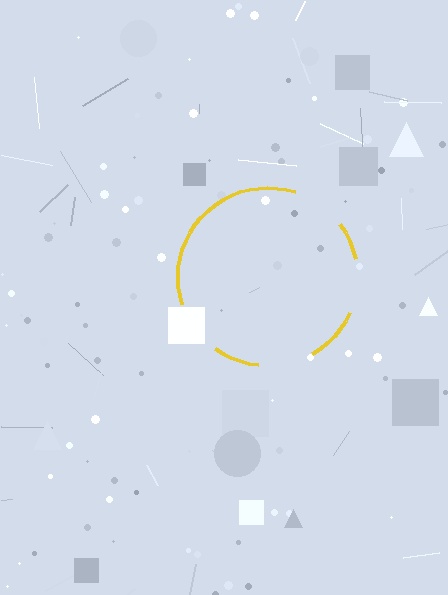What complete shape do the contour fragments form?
The contour fragments form a circle.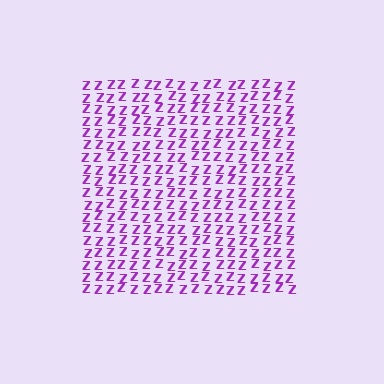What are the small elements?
The small elements are letter Z's.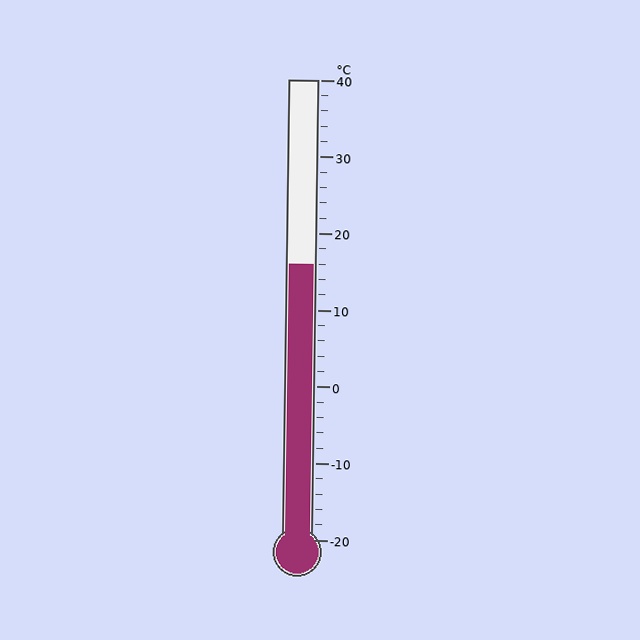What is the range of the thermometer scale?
The thermometer scale ranges from -20°C to 40°C.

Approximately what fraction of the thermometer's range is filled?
The thermometer is filled to approximately 60% of its range.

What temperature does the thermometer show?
The thermometer shows approximately 16°C.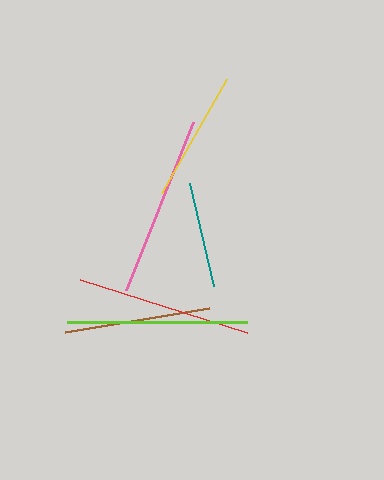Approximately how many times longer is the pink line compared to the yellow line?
The pink line is approximately 1.4 times the length of the yellow line.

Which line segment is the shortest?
The teal line is the shortest at approximately 105 pixels.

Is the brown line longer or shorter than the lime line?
The lime line is longer than the brown line.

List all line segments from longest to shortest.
From longest to shortest: pink, lime, red, brown, yellow, teal.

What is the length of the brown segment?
The brown segment is approximately 145 pixels long.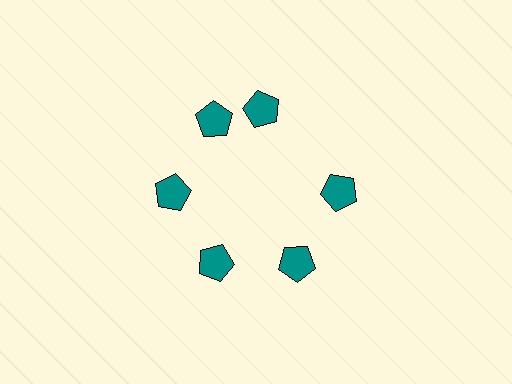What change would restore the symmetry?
The symmetry would be restored by rotating it back into even spacing with its neighbors so that all 6 pentagons sit at equal angles and equal distance from the center.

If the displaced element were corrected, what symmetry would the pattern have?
It would have 6-fold rotational symmetry — the pattern would map onto itself every 60 degrees.